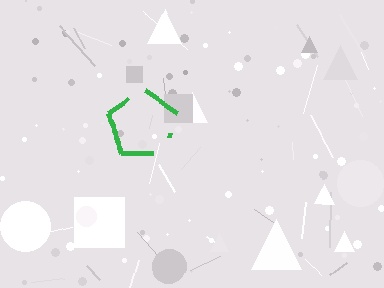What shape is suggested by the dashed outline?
The dashed outline suggests a pentagon.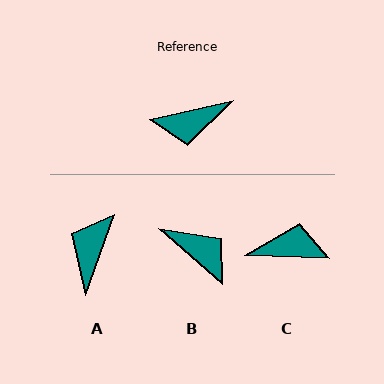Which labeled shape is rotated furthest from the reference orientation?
C, about 166 degrees away.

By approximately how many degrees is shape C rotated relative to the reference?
Approximately 166 degrees counter-clockwise.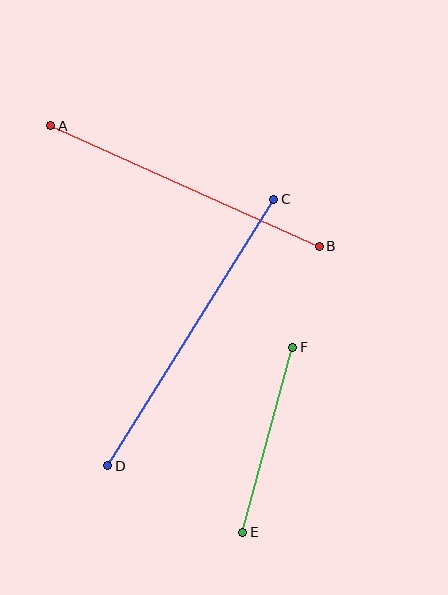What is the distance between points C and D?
The distance is approximately 314 pixels.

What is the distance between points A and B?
The distance is approximately 294 pixels.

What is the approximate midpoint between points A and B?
The midpoint is at approximately (185, 186) pixels.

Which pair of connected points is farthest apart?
Points C and D are farthest apart.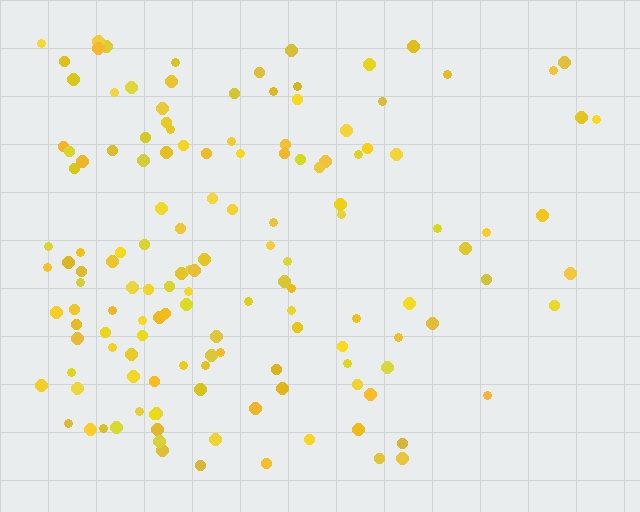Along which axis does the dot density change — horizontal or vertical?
Horizontal.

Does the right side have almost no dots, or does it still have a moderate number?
Still a moderate number, just noticeably fewer than the left.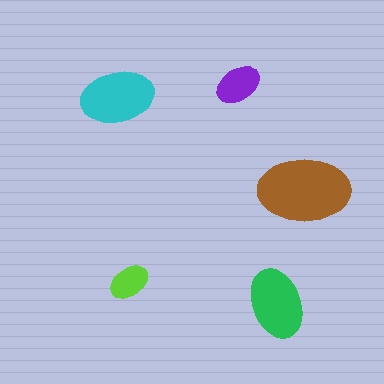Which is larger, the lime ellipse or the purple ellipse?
The purple one.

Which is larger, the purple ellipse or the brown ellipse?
The brown one.